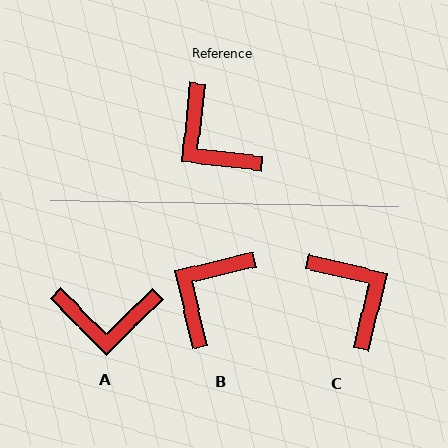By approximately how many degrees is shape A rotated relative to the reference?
Approximately 51 degrees counter-clockwise.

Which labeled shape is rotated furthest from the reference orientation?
C, about 173 degrees away.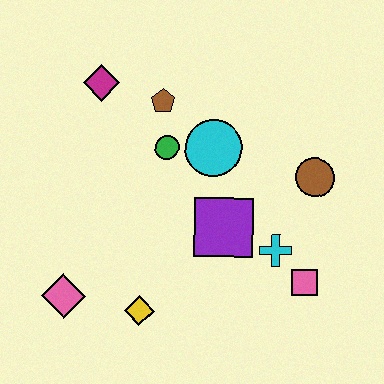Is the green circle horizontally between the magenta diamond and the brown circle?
Yes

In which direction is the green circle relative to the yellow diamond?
The green circle is above the yellow diamond.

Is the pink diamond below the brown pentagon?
Yes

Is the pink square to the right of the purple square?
Yes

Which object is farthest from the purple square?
The magenta diamond is farthest from the purple square.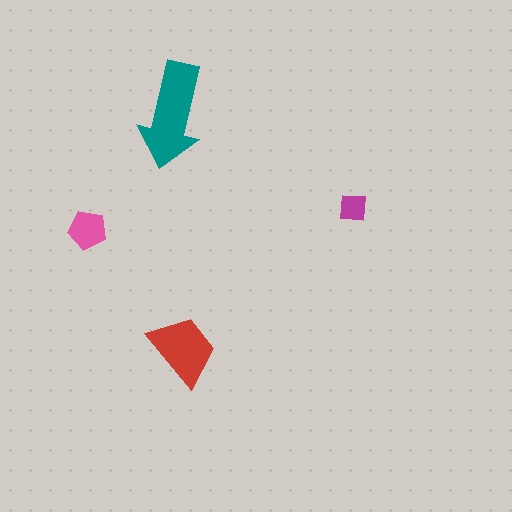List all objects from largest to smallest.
The teal arrow, the red trapezoid, the pink pentagon, the magenta square.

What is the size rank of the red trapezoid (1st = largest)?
2nd.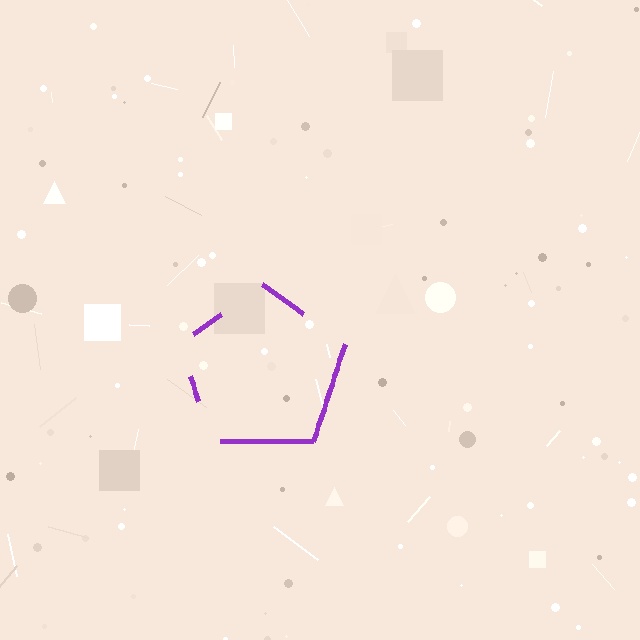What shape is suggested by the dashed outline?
The dashed outline suggests a pentagon.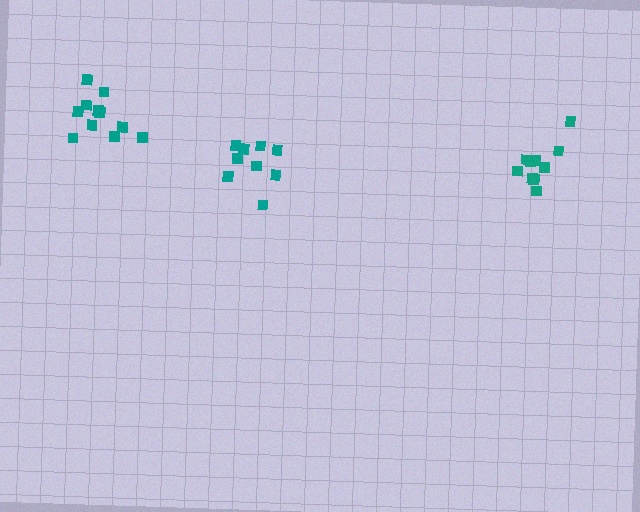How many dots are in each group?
Group 1: 9 dots, Group 2: 11 dots, Group 3: 10 dots (30 total).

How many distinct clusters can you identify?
There are 3 distinct clusters.